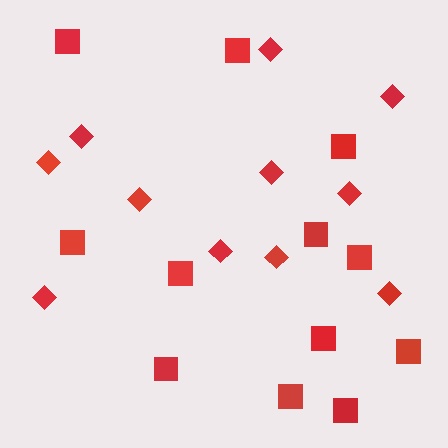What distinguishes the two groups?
There are 2 groups: one group of diamonds (11) and one group of squares (12).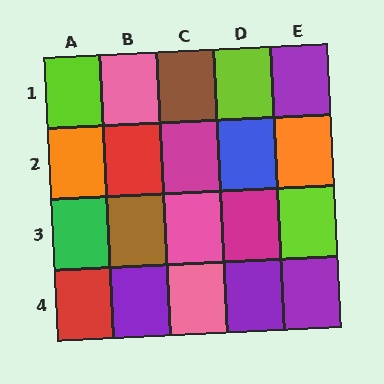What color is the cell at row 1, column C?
Brown.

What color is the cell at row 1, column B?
Pink.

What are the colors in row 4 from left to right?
Red, purple, pink, purple, purple.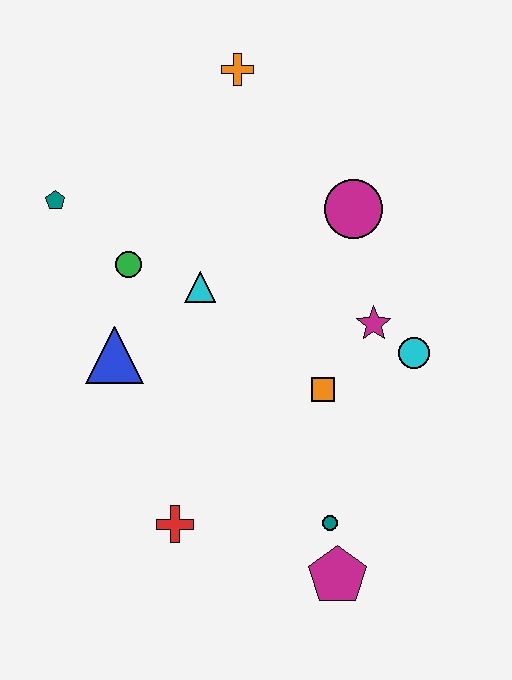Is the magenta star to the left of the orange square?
No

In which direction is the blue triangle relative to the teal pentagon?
The blue triangle is below the teal pentagon.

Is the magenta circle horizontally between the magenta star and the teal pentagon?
Yes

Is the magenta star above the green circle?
No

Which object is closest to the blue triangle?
The green circle is closest to the blue triangle.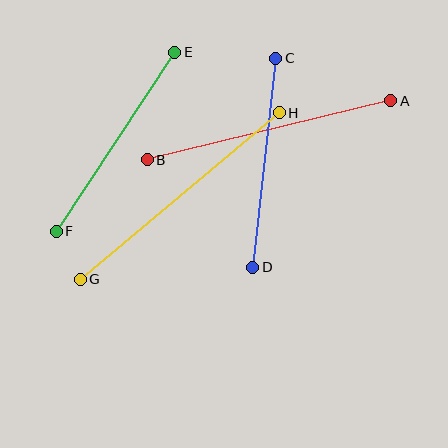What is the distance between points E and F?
The distance is approximately 215 pixels.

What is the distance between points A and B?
The distance is approximately 250 pixels.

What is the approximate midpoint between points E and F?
The midpoint is at approximately (115, 142) pixels.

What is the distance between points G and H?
The distance is approximately 260 pixels.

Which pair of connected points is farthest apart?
Points G and H are farthest apart.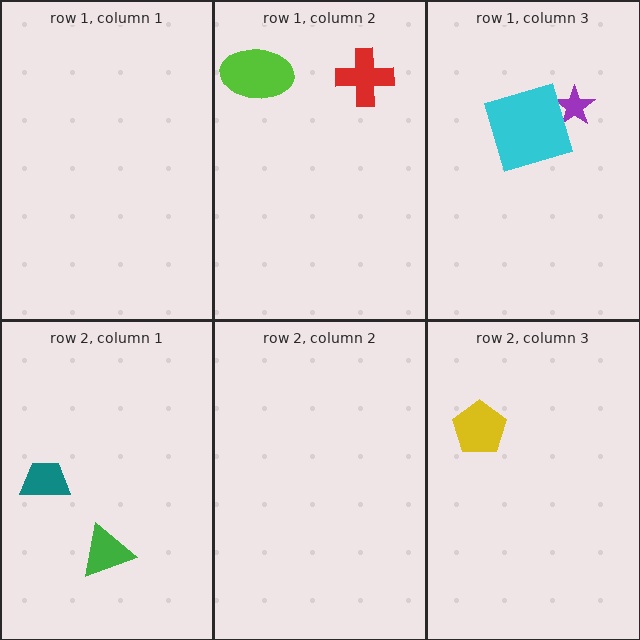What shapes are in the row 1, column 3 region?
The purple star, the cyan square.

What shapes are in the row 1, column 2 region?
The lime ellipse, the red cross.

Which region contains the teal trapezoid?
The row 2, column 1 region.